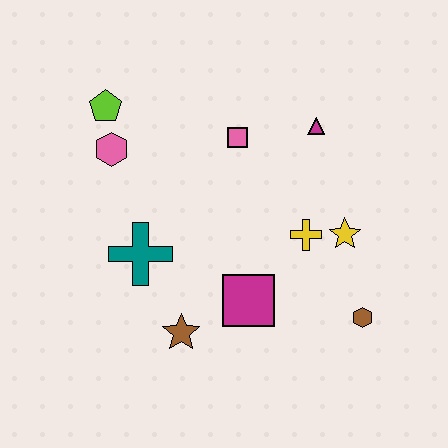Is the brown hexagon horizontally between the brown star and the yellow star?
No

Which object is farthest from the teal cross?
The brown hexagon is farthest from the teal cross.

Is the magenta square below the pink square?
Yes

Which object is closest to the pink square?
The magenta triangle is closest to the pink square.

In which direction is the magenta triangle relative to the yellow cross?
The magenta triangle is above the yellow cross.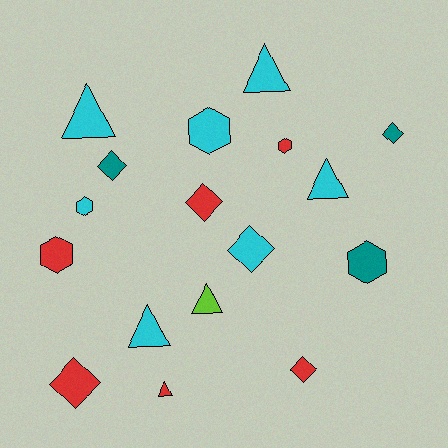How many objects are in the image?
There are 17 objects.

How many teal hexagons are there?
There is 1 teal hexagon.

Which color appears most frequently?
Cyan, with 7 objects.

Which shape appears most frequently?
Triangle, with 6 objects.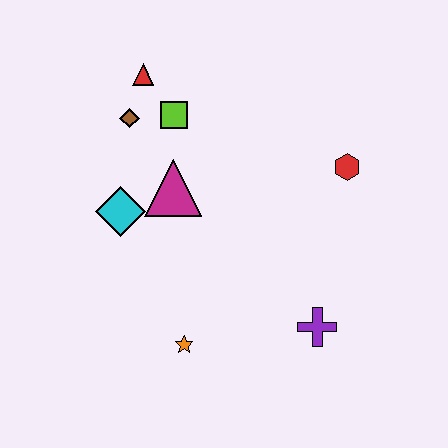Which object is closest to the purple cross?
The orange star is closest to the purple cross.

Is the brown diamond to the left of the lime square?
Yes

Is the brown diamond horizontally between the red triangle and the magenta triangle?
No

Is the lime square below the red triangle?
Yes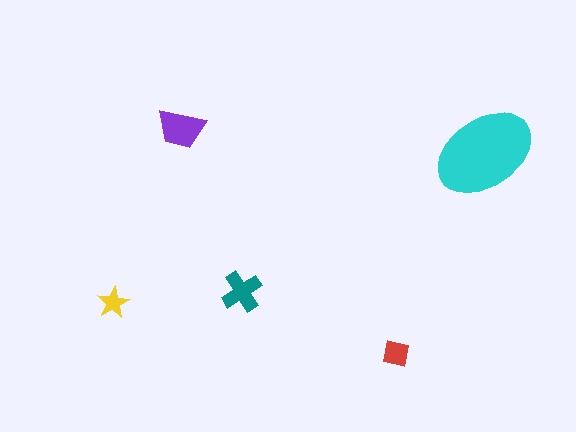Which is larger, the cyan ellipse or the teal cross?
The cyan ellipse.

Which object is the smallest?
The yellow star.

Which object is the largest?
The cyan ellipse.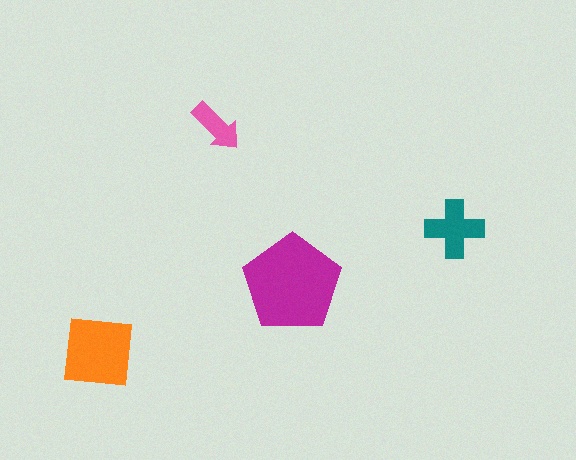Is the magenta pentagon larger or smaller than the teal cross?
Larger.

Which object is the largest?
The magenta pentagon.